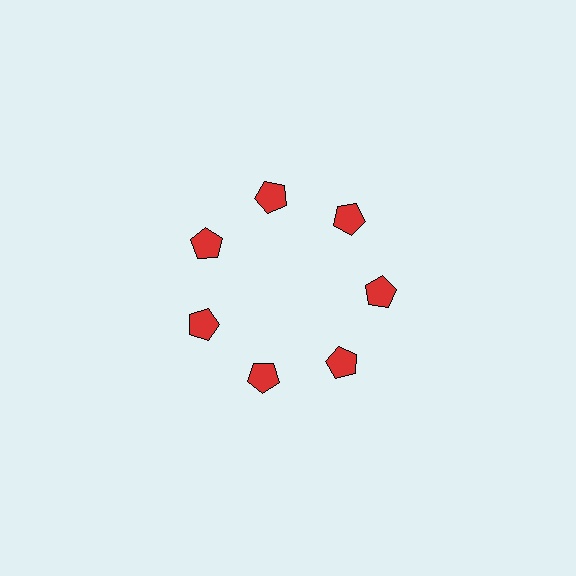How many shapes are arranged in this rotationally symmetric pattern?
There are 7 shapes, arranged in 7 groups of 1.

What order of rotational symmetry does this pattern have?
This pattern has 7-fold rotational symmetry.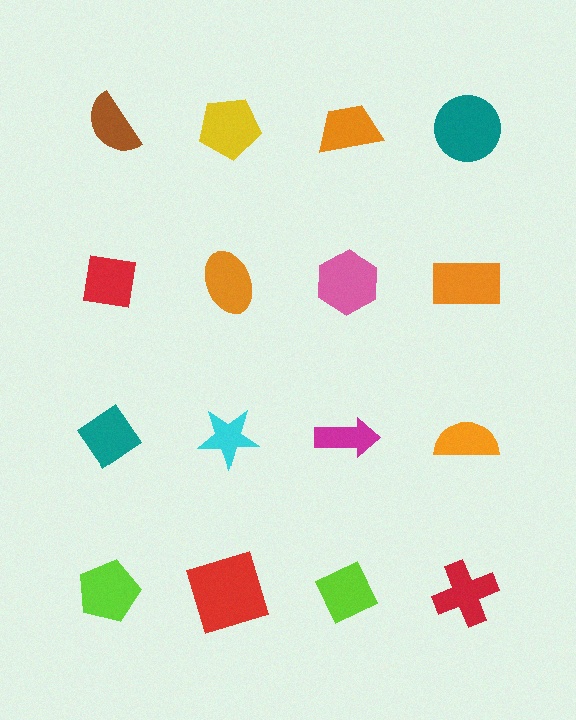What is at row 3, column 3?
A magenta arrow.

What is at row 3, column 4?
An orange semicircle.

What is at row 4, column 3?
A lime diamond.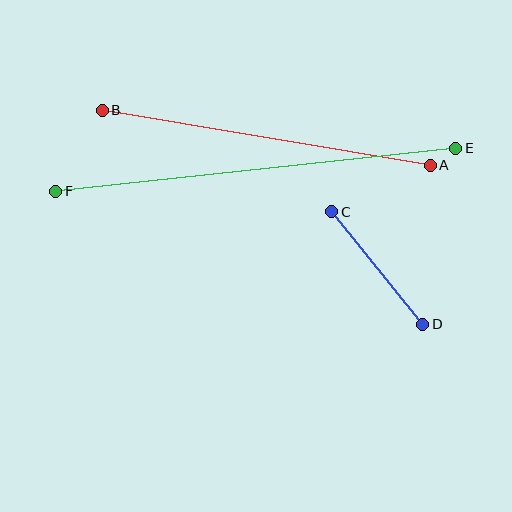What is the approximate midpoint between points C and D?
The midpoint is at approximately (377, 268) pixels.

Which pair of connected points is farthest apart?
Points E and F are farthest apart.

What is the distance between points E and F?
The distance is approximately 402 pixels.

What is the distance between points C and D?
The distance is approximately 145 pixels.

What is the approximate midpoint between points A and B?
The midpoint is at approximately (266, 138) pixels.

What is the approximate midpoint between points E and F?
The midpoint is at approximately (256, 170) pixels.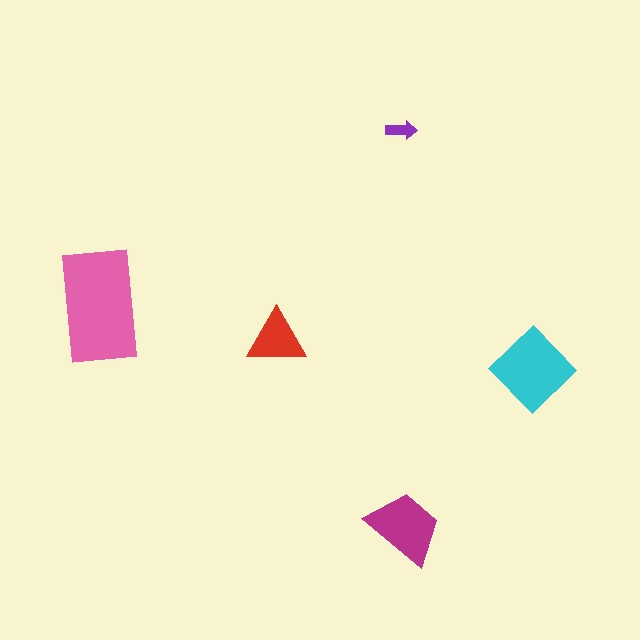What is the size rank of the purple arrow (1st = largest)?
5th.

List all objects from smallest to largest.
The purple arrow, the red triangle, the magenta trapezoid, the cyan diamond, the pink rectangle.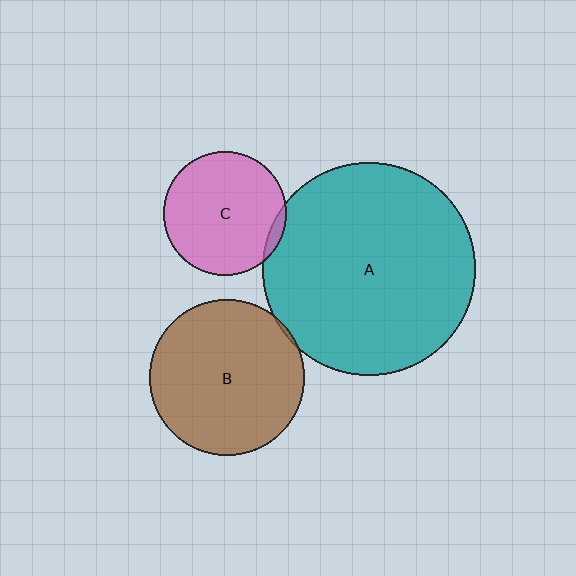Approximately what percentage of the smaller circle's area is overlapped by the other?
Approximately 5%.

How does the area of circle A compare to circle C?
Approximately 3.0 times.